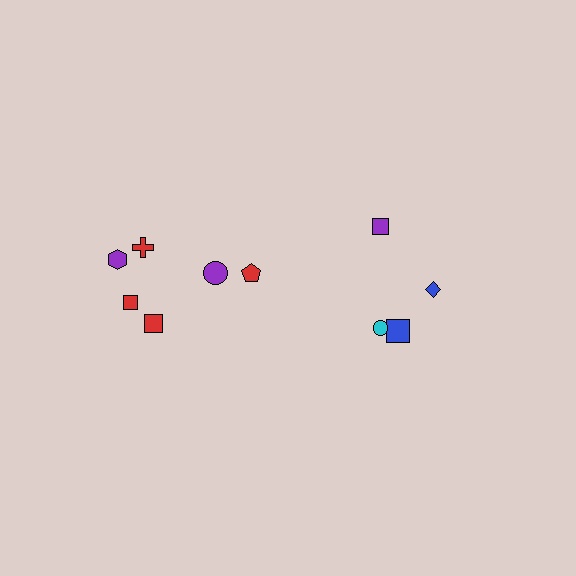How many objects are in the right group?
There are 4 objects.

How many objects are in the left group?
There are 6 objects.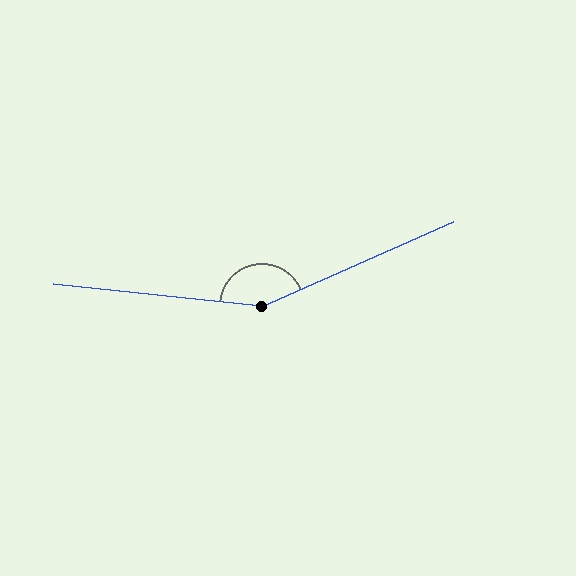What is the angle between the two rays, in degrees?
Approximately 150 degrees.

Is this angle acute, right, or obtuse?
It is obtuse.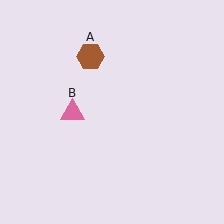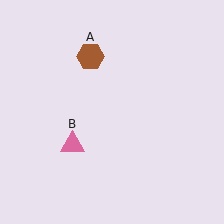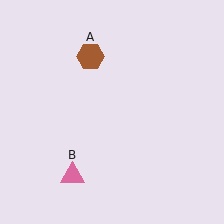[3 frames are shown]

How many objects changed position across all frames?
1 object changed position: pink triangle (object B).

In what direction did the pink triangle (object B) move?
The pink triangle (object B) moved down.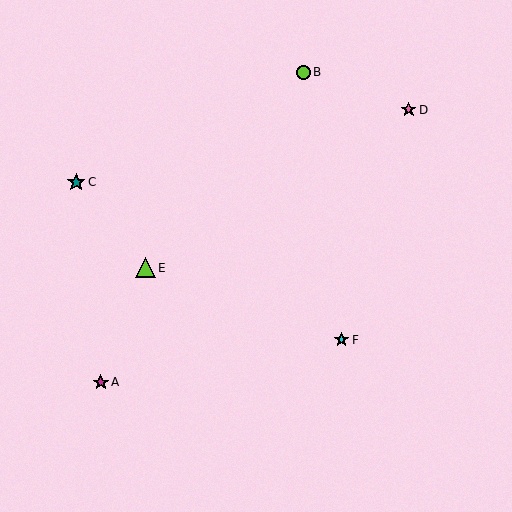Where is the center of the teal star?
The center of the teal star is at (76, 182).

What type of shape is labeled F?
Shape F is a cyan star.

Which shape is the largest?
The lime triangle (labeled E) is the largest.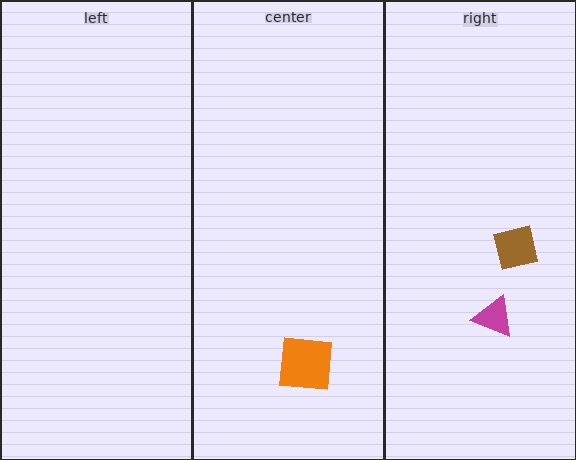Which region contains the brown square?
The right region.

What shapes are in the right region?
The brown square, the magenta triangle.